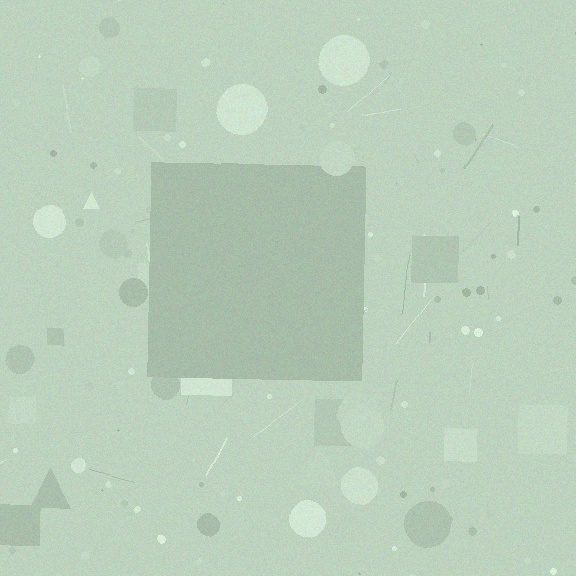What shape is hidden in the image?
A square is hidden in the image.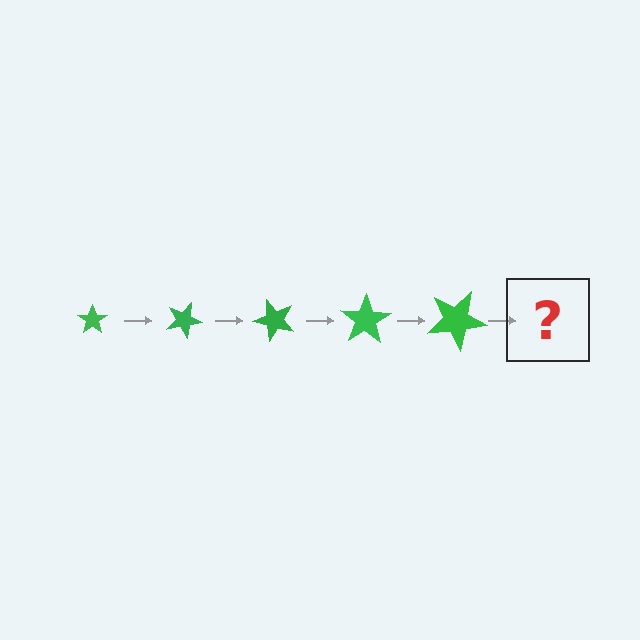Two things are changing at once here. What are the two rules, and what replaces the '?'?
The two rules are that the star grows larger each step and it rotates 25 degrees each step. The '?' should be a star, larger than the previous one and rotated 125 degrees from the start.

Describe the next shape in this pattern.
It should be a star, larger than the previous one and rotated 125 degrees from the start.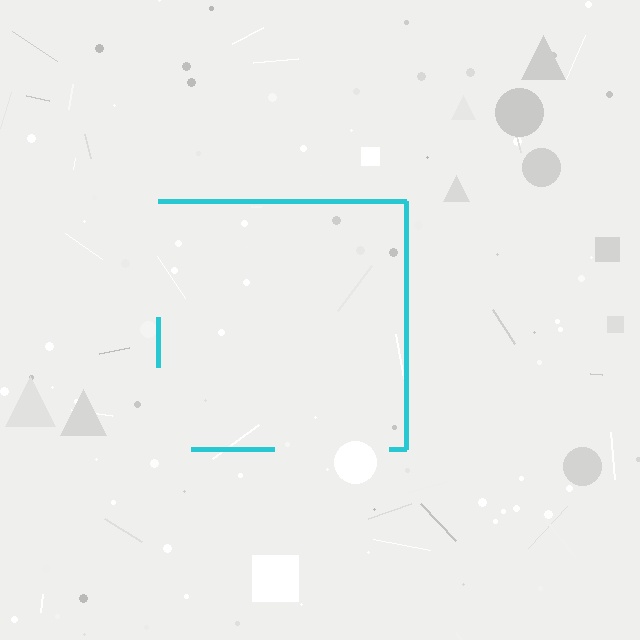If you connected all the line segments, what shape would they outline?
They would outline a square.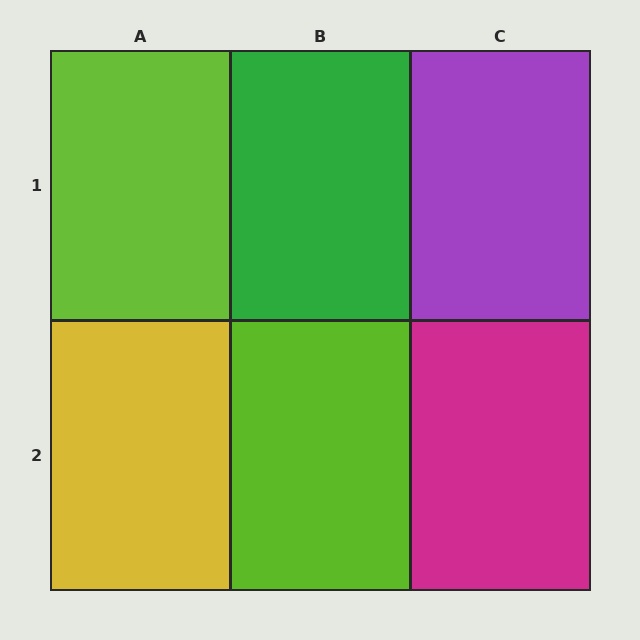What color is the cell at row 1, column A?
Lime.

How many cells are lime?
2 cells are lime.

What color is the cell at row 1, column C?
Purple.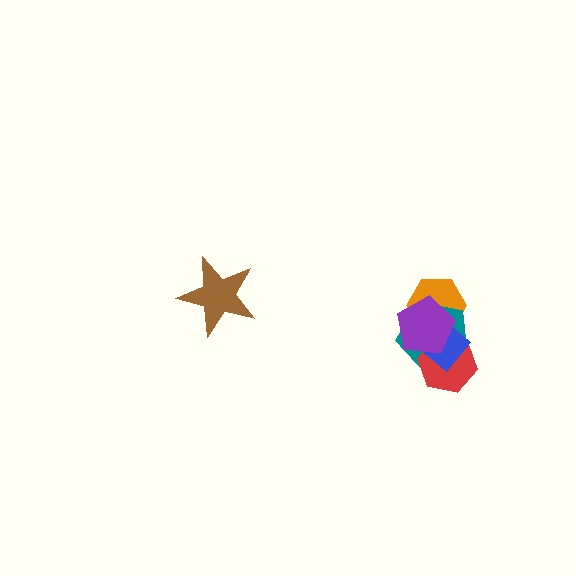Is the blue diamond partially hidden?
Yes, it is partially covered by another shape.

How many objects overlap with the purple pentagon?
4 objects overlap with the purple pentagon.